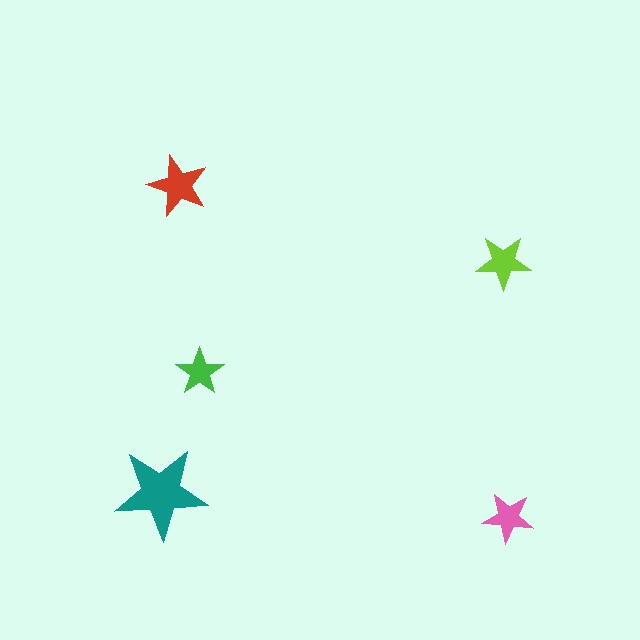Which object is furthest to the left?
The teal star is leftmost.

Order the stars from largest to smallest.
the teal one, the red one, the lime one, the pink one, the green one.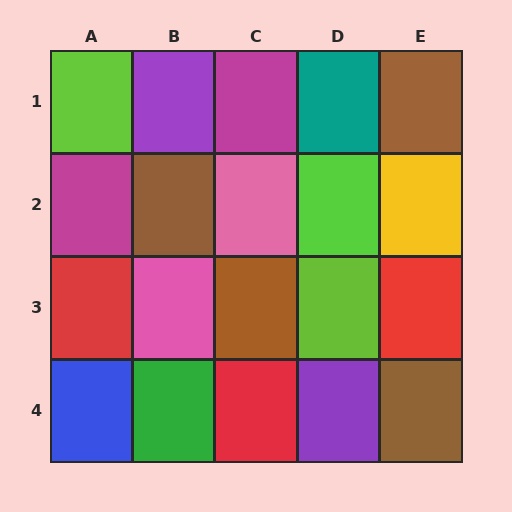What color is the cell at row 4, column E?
Brown.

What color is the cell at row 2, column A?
Magenta.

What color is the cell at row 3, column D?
Lime.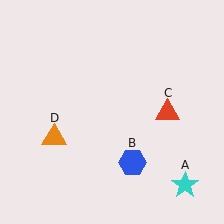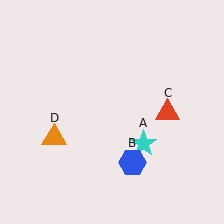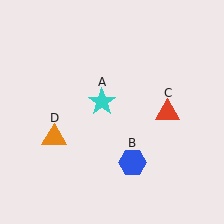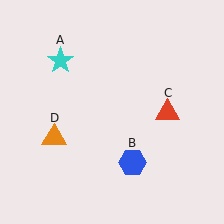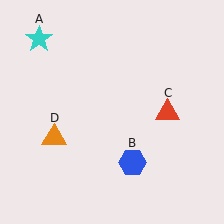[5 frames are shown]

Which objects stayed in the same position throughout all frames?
Blue hexagon (object B) and red triangle (object C) and orange triangle (object D) remained stationary.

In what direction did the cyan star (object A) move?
The cyan star (object A) moved up and to the left.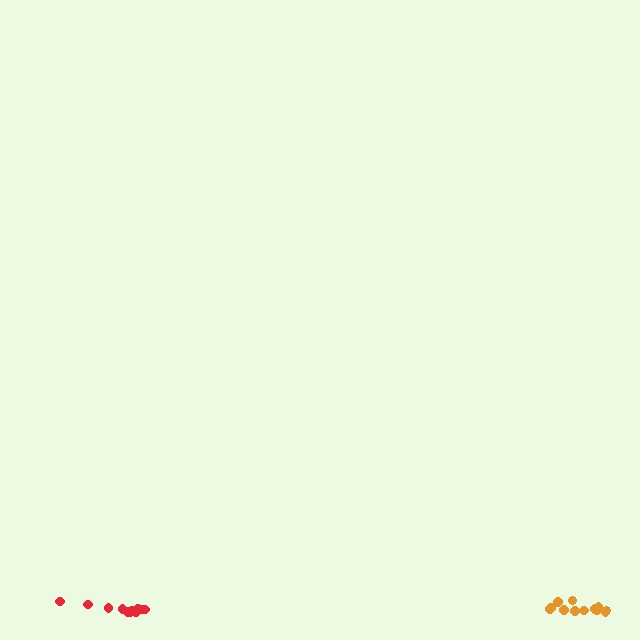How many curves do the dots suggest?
There are 2 distinct paths.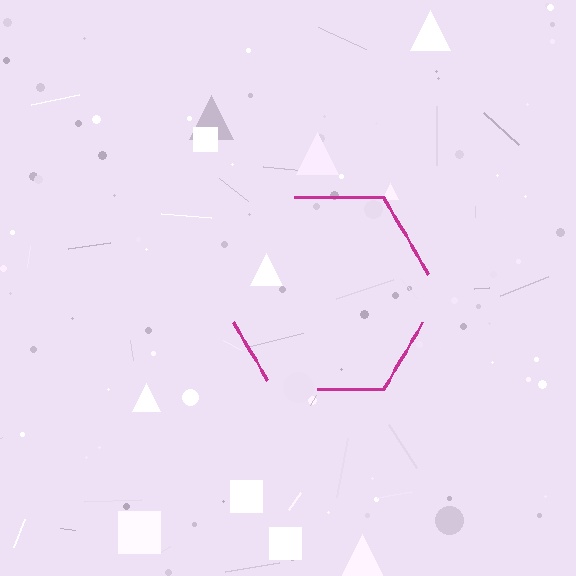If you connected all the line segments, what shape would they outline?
They would outline a hexagon.